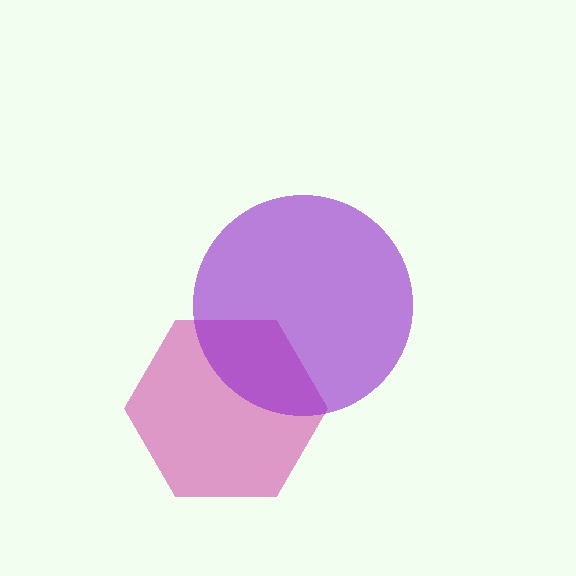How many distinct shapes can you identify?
There are 2 distinct shapes: a magenta hexagon, a purple circle.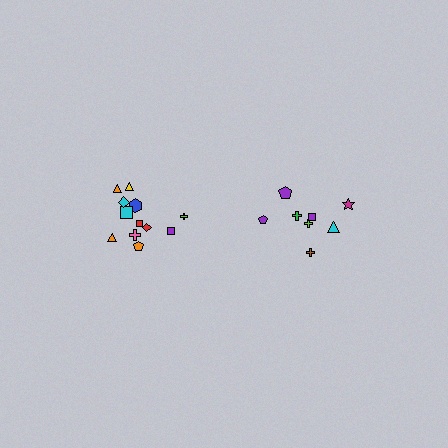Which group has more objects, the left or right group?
The left group.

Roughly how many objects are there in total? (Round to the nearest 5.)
Roughly 20 objects in total.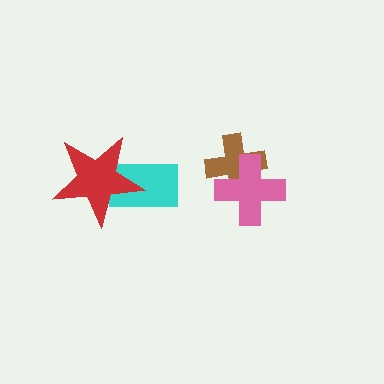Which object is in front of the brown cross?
The pink cross is in front of the brown cross.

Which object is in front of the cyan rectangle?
The red star is in front of the cyan rectangle.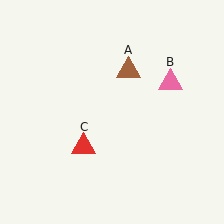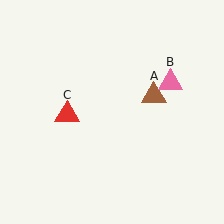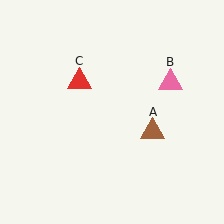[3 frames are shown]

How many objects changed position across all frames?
2 objects changed position: brown triangle (object A), red triangle (object C).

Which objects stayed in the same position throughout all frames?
Pink triangle (object B) remained stationary.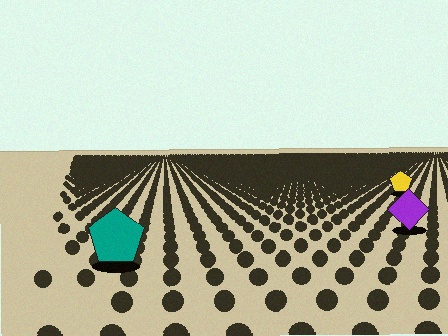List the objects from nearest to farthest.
From nearest to farthest: the teal pentagon, the purple diamond, the yellow pentagon.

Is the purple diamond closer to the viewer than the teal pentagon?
No. The teal pentagon is closer — you can tell from the texture gradient: the ground texture is coarser near it.